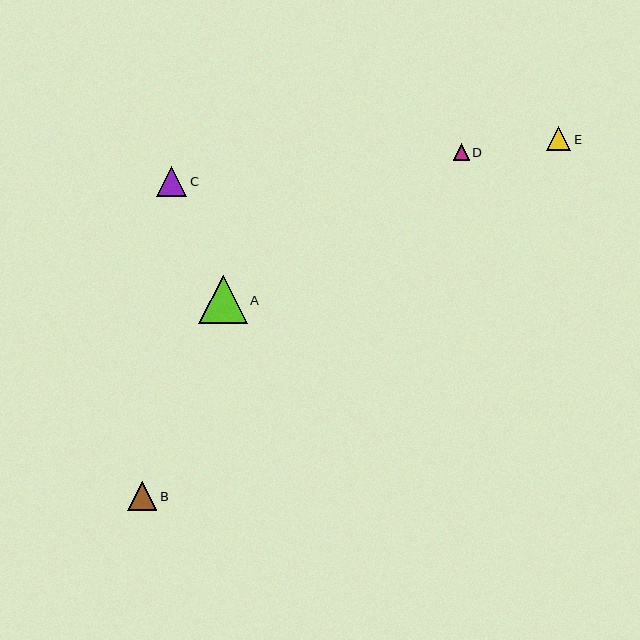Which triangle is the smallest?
Triangle D is the smallest with a size of approximately 16 pixels.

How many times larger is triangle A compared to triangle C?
Triangle A is approximately 1.6 times the size of triangle C.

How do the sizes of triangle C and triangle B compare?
Triangle C and triangle B are approximately the same size.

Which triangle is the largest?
Triangle A is the largest with a size of approximately 49 pixels.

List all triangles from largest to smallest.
From largest to smallest: A, C, B, E, D.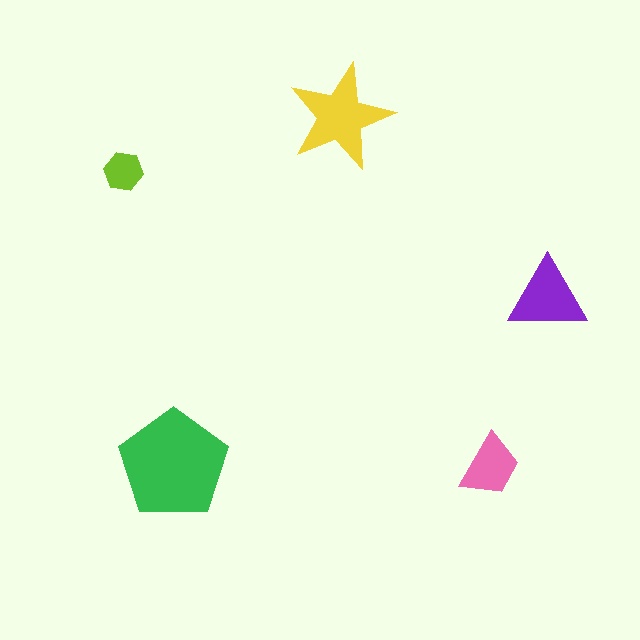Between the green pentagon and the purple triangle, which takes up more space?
The green pentagon.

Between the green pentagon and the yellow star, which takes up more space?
The green pentagon.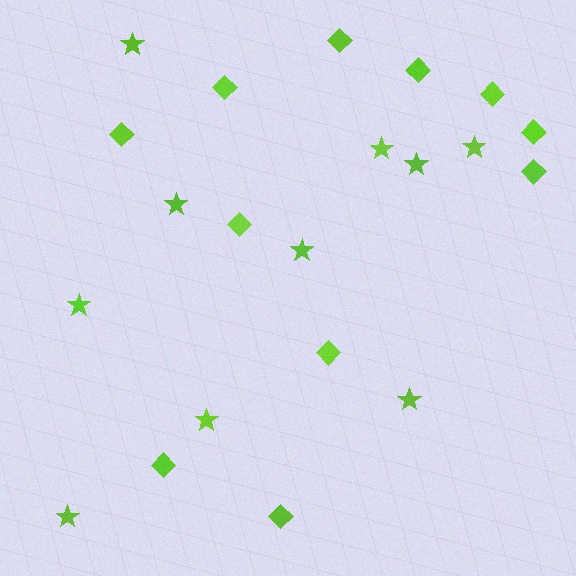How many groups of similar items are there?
There are 2 groups: one group of stars (10) and one group of diamonds (11).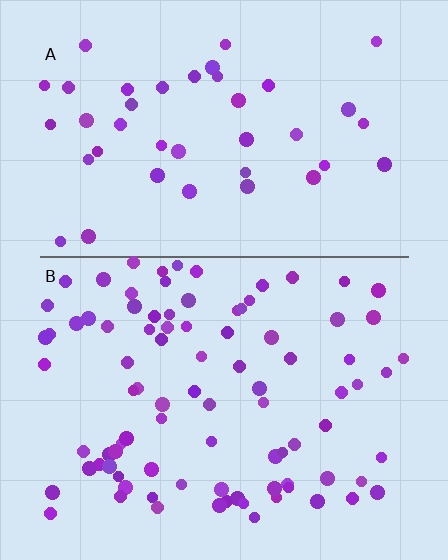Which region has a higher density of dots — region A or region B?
B (the bottom).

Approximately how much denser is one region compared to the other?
Approximately 2.2× — region B over region A.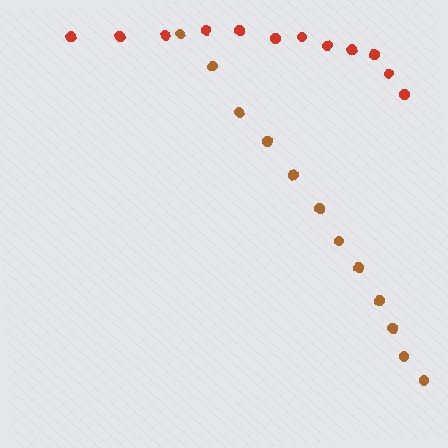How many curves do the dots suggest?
There are 2 distinct paths.